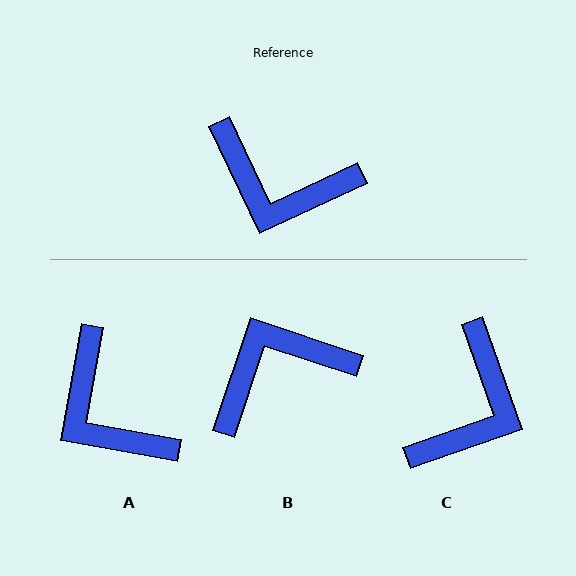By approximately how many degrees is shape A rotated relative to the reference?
Approximately 35 degrees clockwise.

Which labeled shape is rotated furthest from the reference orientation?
B, about 134 degrees away.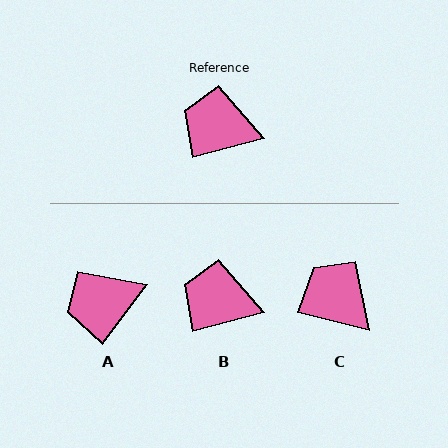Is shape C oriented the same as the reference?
No, it is off by about 29 degrees.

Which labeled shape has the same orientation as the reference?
B.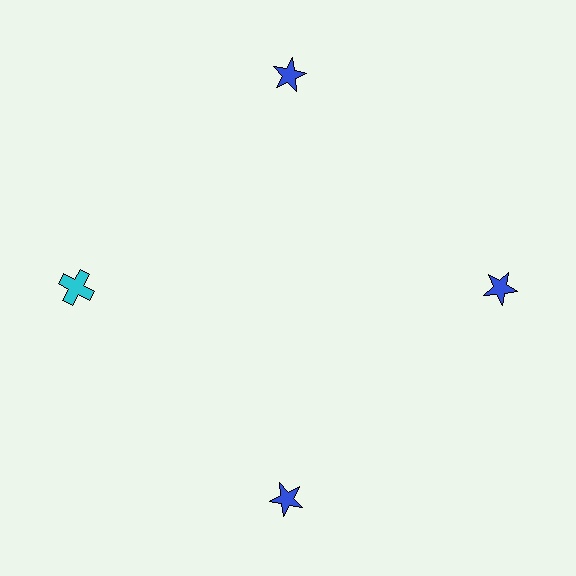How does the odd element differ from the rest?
It differs in both color (cyan instead of blue) and shape (cross instead of star).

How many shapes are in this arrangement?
There are 4 shapes arranged in a ring pattern.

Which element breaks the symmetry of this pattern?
The cyan cross at roughly the 9 o'clock position breaks the symmetry. All other shapes are blue stars.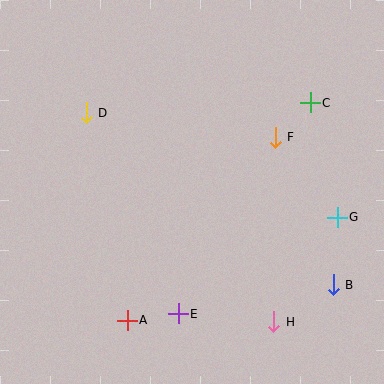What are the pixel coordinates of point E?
Point E is at (178, 314).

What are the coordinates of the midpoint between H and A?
The midpoint between H and A is at (201, 321).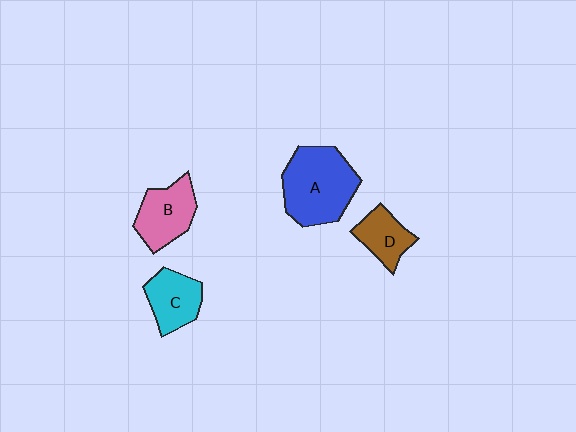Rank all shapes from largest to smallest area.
From largest to smallest: A (blue), B (pink), C (cyan), D (brown).